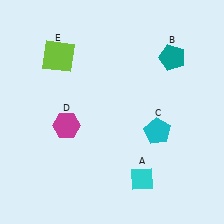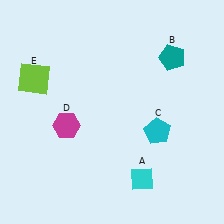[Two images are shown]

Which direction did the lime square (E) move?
The lime square (E) moved left.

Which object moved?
The lime square (E) moved left.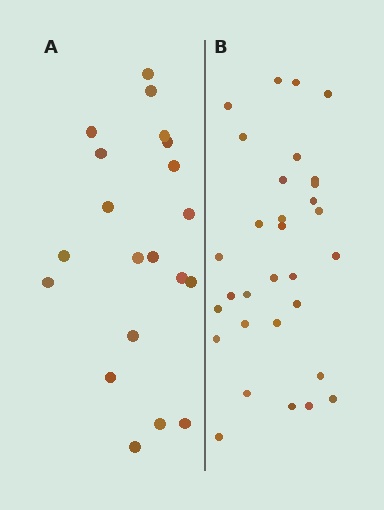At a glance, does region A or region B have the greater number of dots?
Region B (the right region) has more dots.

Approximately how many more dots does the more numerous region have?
Region B has roughly 12 or so more dots than region A.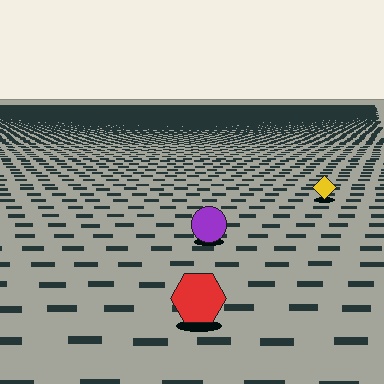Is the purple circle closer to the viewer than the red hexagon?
No. The red hexagon is closer — you can tell from the texture gradient: the ground texture is coarser near it.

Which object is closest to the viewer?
The red hexagon is closest. The texture marks near it are larger and more spread out.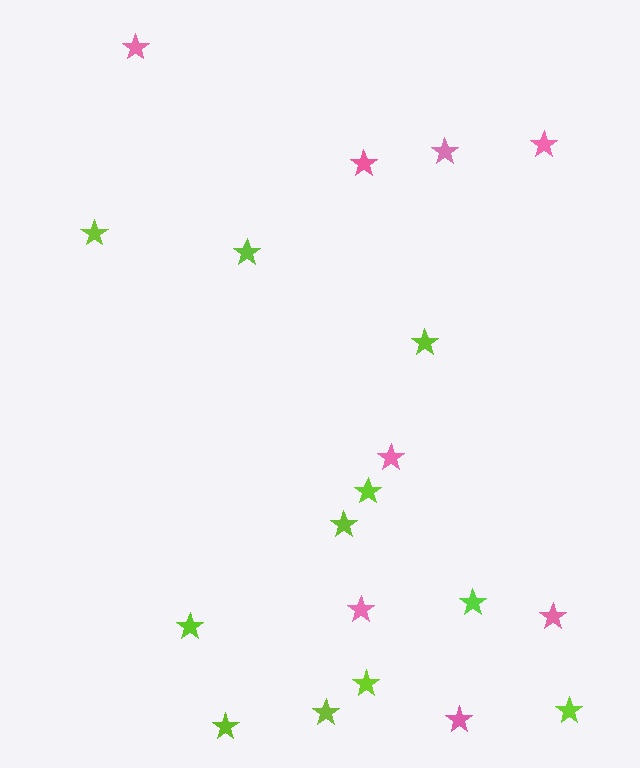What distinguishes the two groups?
There are 2 groups: one group of lime stars (11) and one group of pink stars (8).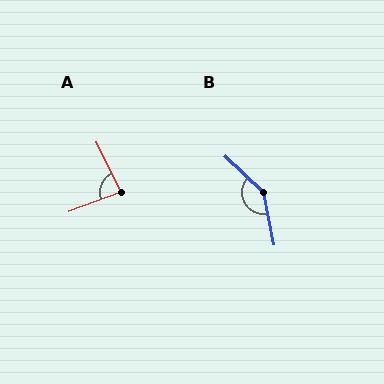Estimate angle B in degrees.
Approximately 145 degrees.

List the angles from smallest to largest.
A (84°), B (145°).